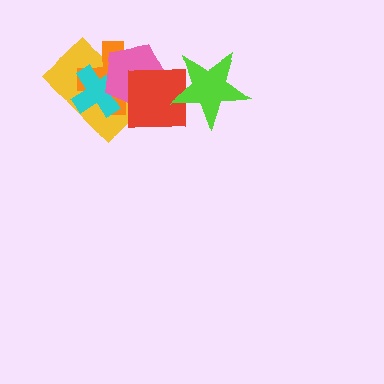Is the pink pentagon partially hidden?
Yes, it is partially covered by another shape.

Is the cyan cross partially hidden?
Yes, it is partially covered by another shape.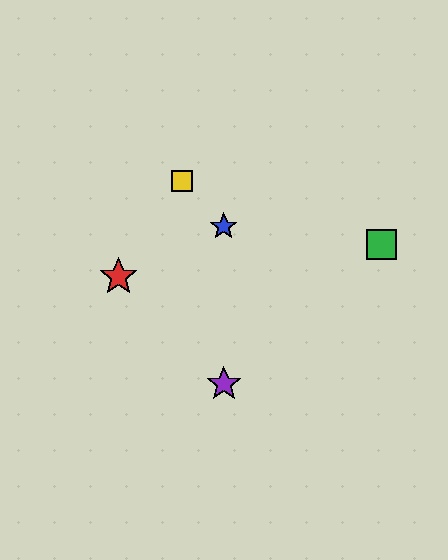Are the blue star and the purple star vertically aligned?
Yes, both are at x≈224.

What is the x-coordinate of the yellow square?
The yellow square is at x≈182.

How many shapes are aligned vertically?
2 shapes (the blue star, the purple star) are aligned vertically.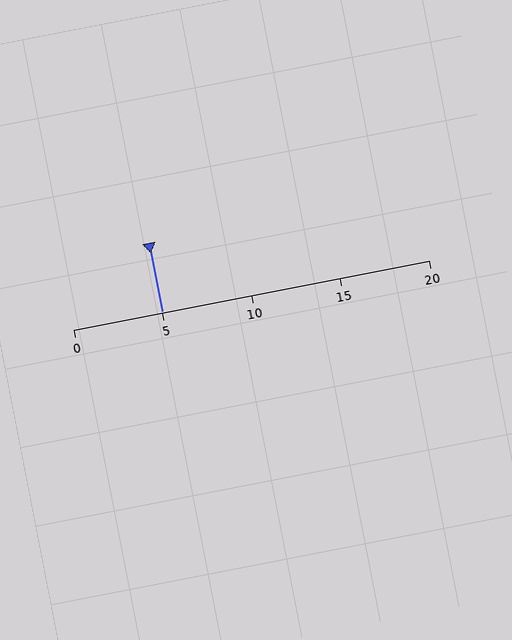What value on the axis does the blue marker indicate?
The marker indicates approximately 5.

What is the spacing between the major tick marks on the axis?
The major ticks are spaced 5 apart.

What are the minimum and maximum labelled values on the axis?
The axis runs from 0 to 20.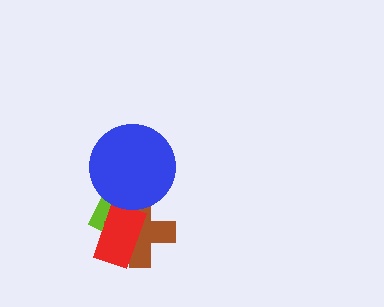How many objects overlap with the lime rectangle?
3 objects overlap with the lime rectangle.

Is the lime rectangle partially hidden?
Yes, it is partially covered by another shape.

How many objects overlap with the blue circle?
2 objects overlap with the blue circle.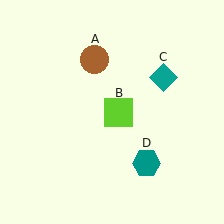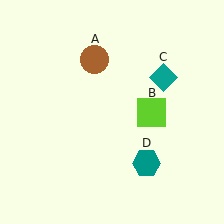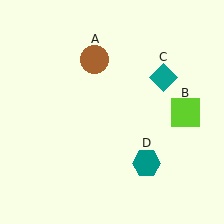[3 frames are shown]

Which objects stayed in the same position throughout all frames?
Brown circle (object A) and teal diamond (object C) and teal hexagon (object D) remained stationary.